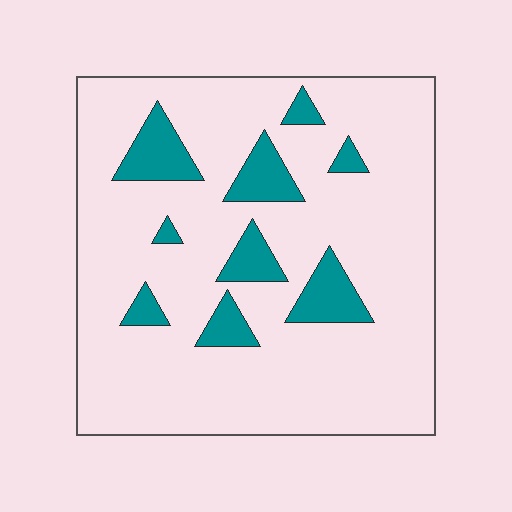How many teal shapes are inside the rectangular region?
9.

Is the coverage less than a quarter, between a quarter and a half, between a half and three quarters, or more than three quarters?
Less than a quarter.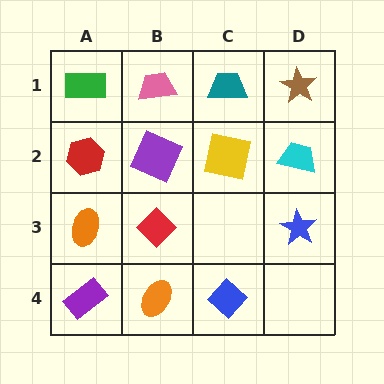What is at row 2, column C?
A yellow square.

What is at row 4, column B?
An orange ellipse.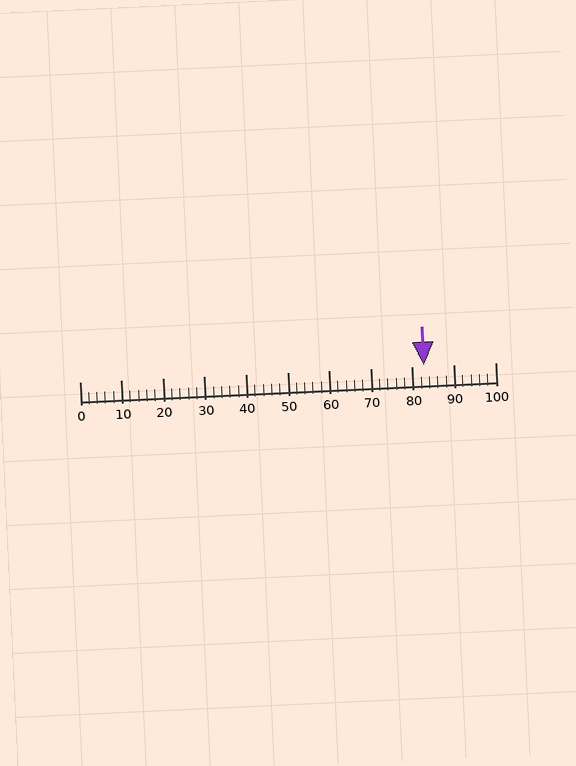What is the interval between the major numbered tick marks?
The major tick marks are spaced 10 units apart.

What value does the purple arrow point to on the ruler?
The purple arrow points to approximately 83.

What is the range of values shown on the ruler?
The ruler shows values from 0 to 100.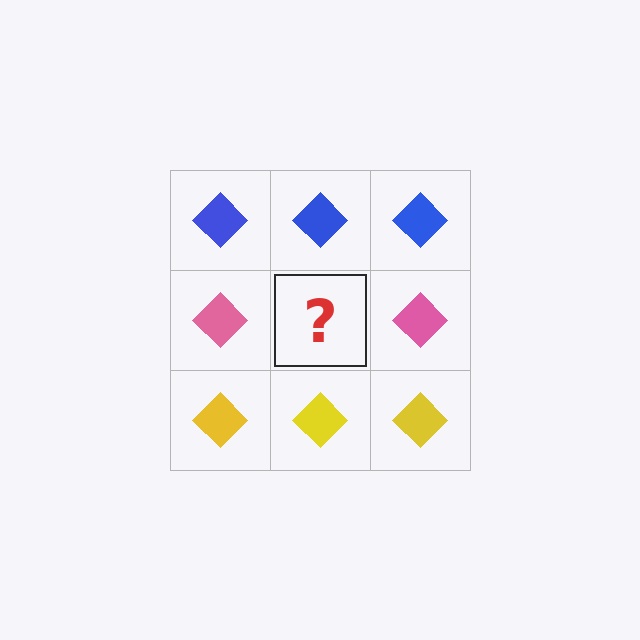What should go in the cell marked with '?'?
The missing cell should contain a pink diamond.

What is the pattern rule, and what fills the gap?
The rule is that each row has a consistent color. The gap should be filled with a pink diamond.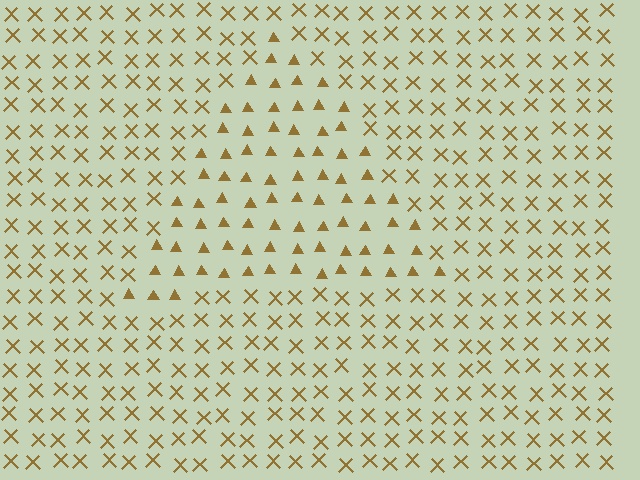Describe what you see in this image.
The image is filled with small brown elements arranged in a uniform grid. A triangle-shaped region contains triangles, while the surrounding area contains X marks. The boundary is defined purely by the change in element shape.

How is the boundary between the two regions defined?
The boundary is defined by a change in element shape: triangles inside vs. X marks outside. All elements share the same color and spacing.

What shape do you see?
I see a triangle.